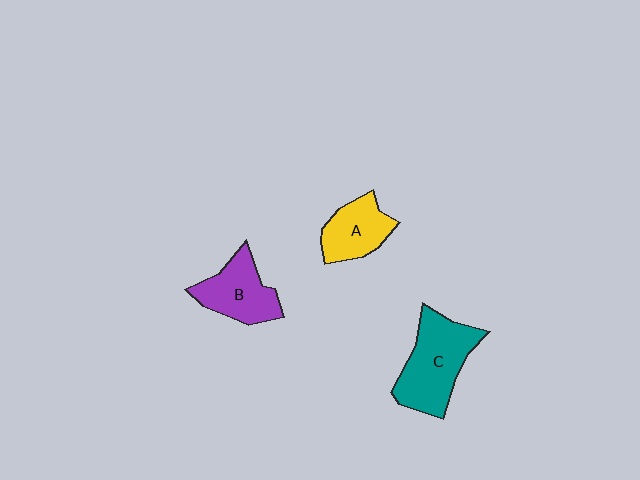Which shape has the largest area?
Shape C (teal).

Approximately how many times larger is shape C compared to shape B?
Approximately 1.4 times.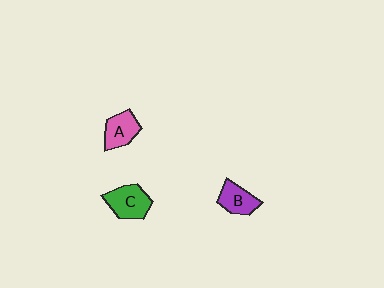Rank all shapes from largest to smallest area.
From largest to smallest: C (green), A (pink), B (purple).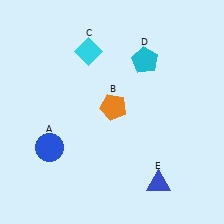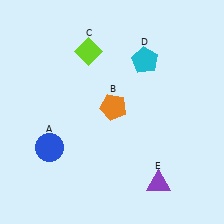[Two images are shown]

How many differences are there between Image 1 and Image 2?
There are 2 differences between the two images.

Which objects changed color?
C changed from cyan to lime. E changed from blue to purple.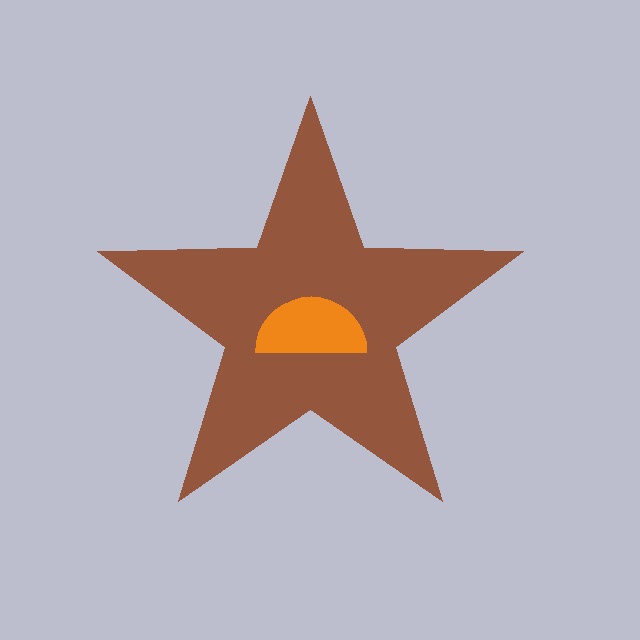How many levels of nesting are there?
2.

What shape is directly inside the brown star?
The orange semicircle.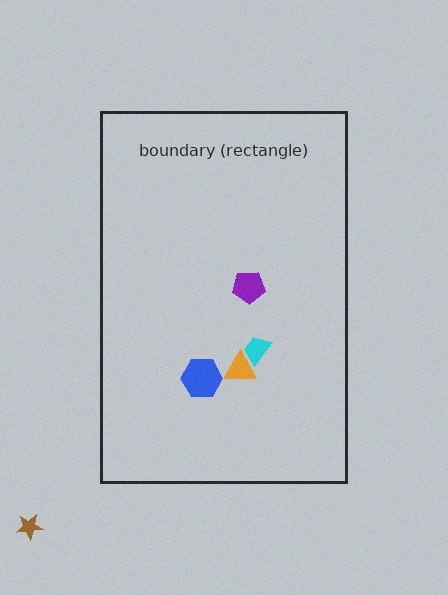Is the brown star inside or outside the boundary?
Outside.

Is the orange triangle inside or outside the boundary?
Inside.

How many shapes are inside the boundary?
4 inside, 1 outside.